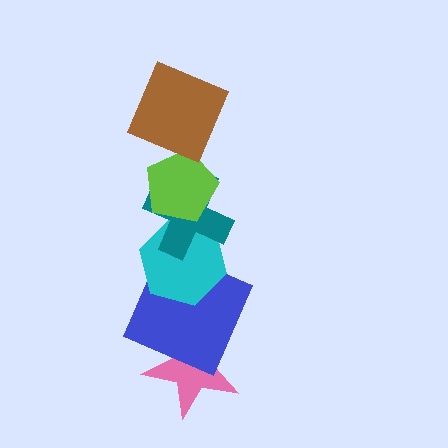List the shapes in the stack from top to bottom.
From top to bottom: the brown square, the lime pentagon, the teal cross, the cyan hexagon, the blue square, the pink star.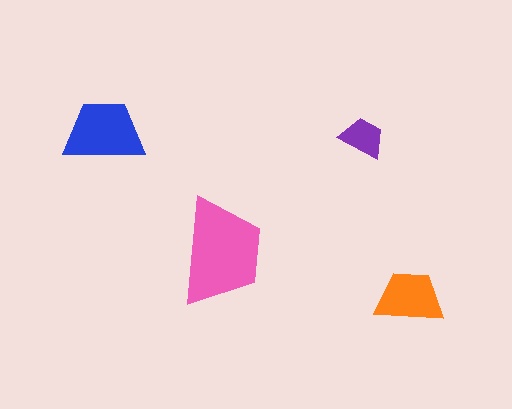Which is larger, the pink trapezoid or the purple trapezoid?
The pink one.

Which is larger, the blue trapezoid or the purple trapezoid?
The blue one.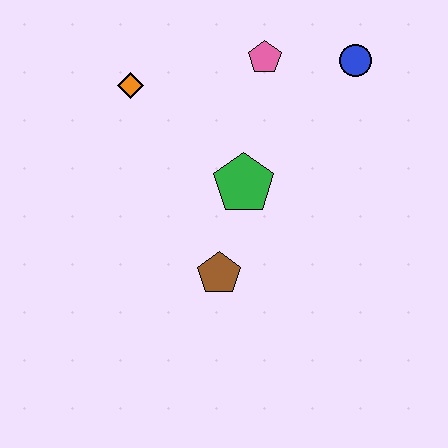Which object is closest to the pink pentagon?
The blue circle is closest to the pink pentagon.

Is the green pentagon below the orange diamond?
Yes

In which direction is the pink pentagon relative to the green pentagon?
The pink pentagon is above the green pentagon.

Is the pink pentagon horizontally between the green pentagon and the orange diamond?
No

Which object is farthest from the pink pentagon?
The brown pentagon is farthest from the pink pentagon.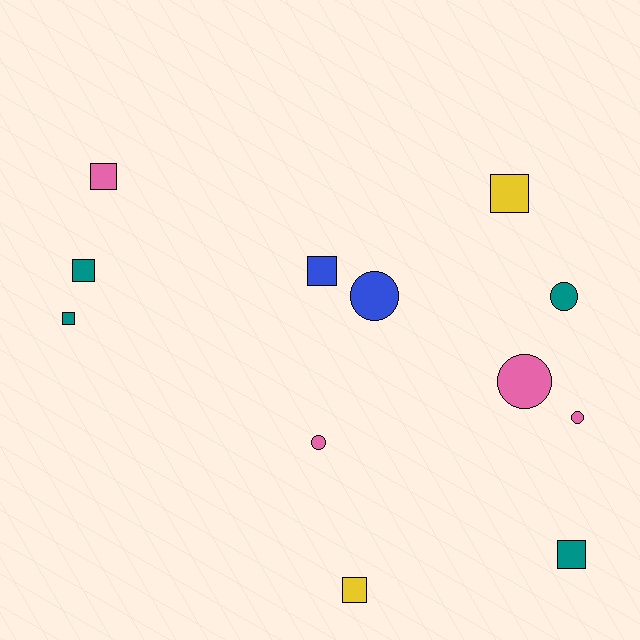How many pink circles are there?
There are 3 pink circles.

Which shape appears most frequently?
Square, with 7 objects.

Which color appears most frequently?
Pink, with 4 objects.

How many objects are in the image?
There are 12 objects.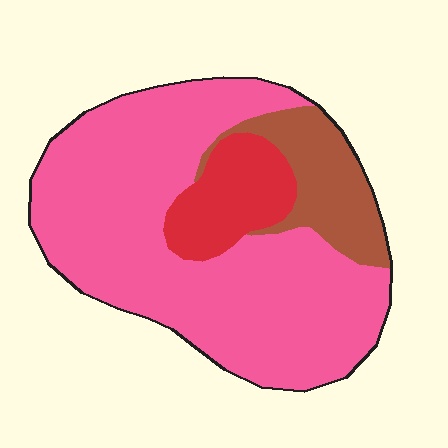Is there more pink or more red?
Pink.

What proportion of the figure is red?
Red covers 13% of the figure.